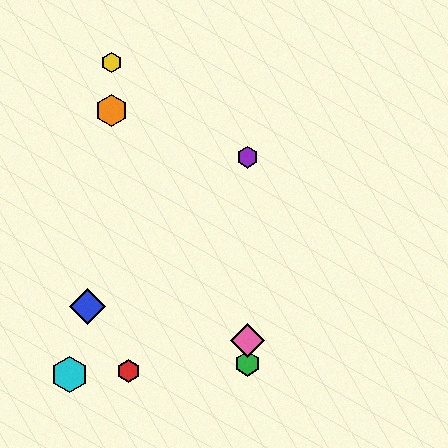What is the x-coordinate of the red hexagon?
The red hexagon is at x≈128.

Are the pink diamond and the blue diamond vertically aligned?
No, the pink diamond is at x≈248 and the blue diamond is at x≈88.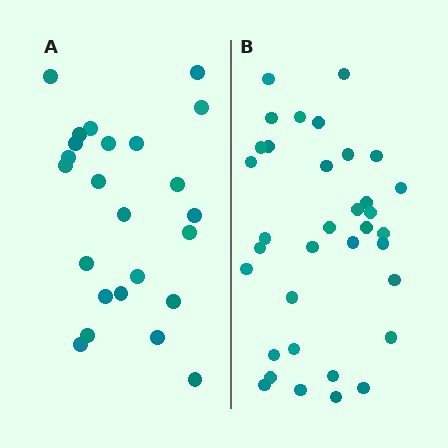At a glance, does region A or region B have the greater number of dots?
Region B (the right region) has more dots.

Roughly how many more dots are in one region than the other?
Region B has roughly 12 or so more dots than region A.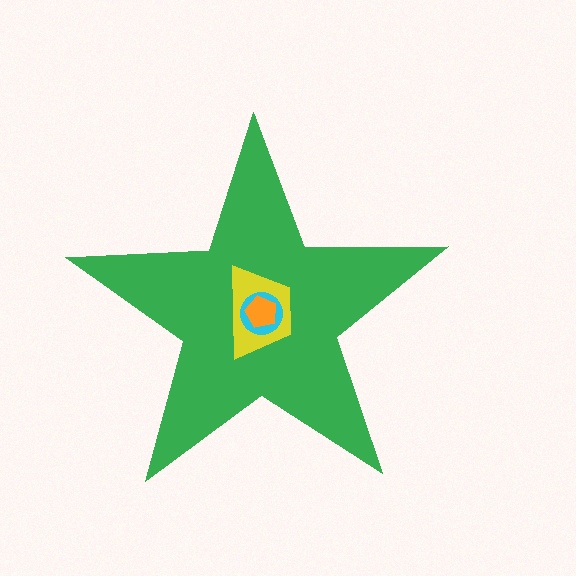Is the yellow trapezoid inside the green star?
Yes.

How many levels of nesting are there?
4.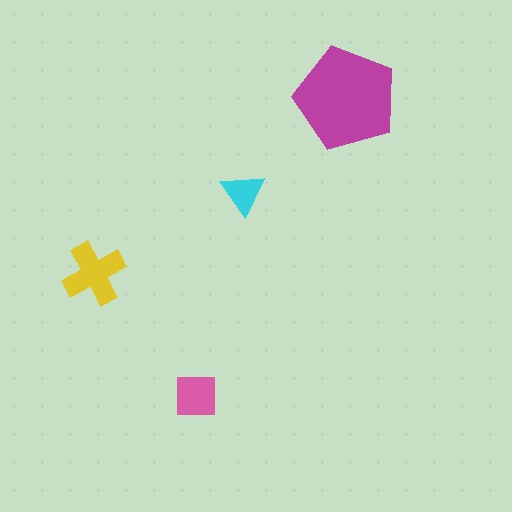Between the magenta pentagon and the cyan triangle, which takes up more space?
The magenta pentagon.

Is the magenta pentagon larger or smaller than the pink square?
Larger.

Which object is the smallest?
The cyan triangle.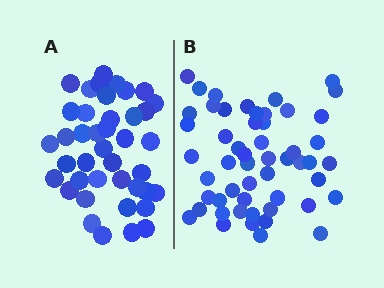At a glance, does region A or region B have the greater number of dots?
Region B (the right region) has more dots.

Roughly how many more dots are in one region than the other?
Region B has roughly 12 or so more dots than region A.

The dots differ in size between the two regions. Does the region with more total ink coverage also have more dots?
No. Region A has more total ink coverage because its dots are larger, but region B actually contains more individual dots. Total area can be misleading — the number of items is what matters here.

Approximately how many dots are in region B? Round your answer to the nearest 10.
About 50 dots. (The exact count is 53, which rounds to 50.)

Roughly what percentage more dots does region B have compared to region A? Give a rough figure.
About 30% more.